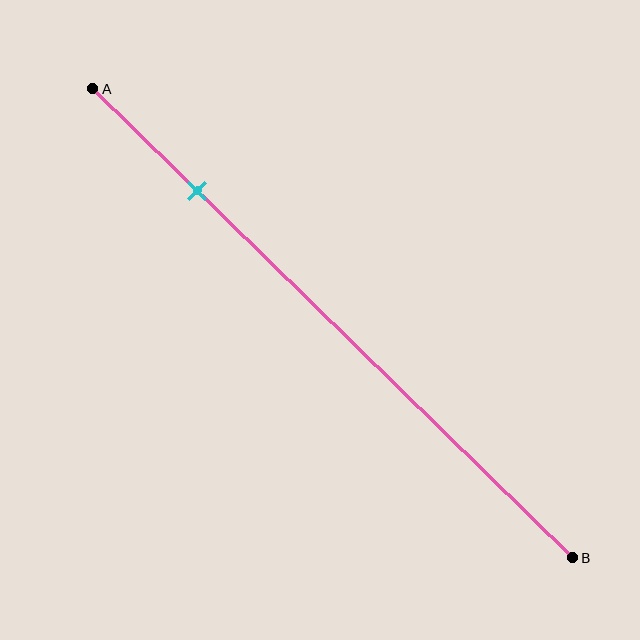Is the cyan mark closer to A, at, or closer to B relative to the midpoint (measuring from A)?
The cyan mark is closer to point A than the midpoint of segment AB.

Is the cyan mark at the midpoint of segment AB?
No, the mark is at about 20% from A, not at the 50% midpoint.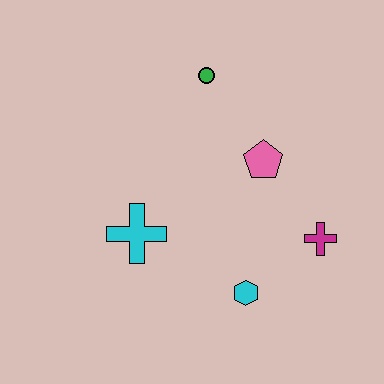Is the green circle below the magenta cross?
No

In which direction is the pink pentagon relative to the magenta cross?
The pink pentagon is above the magenta cross.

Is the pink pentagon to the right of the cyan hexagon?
Yes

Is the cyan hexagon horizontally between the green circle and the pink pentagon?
Yes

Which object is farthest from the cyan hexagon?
The green circle is farthest from the cyan hexagon.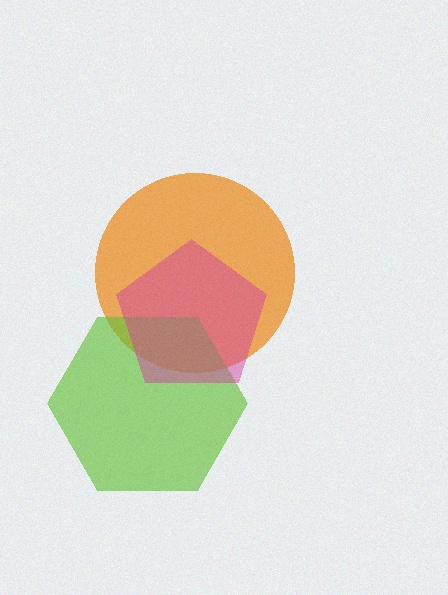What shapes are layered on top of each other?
The layered shapes are: an orange circle, a lime hexagon, a magenta pentagon.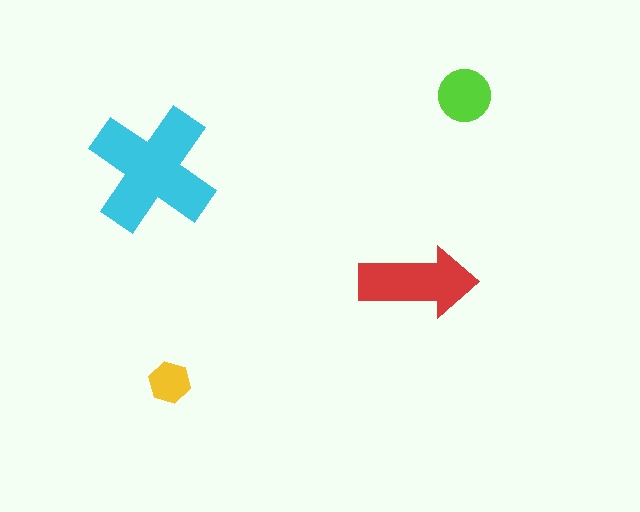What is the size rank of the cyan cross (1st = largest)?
1st.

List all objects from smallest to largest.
The yellow hexagon, the lime circle, the red arrow, the cyan cross.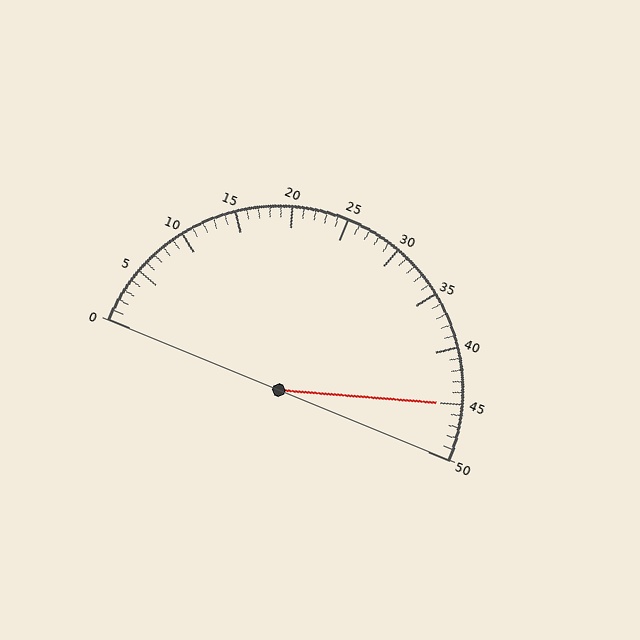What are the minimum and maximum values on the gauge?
The gauge ranges from 0 to 50.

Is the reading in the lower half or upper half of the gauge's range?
The reading is in the upper half of the range (0 to 50).